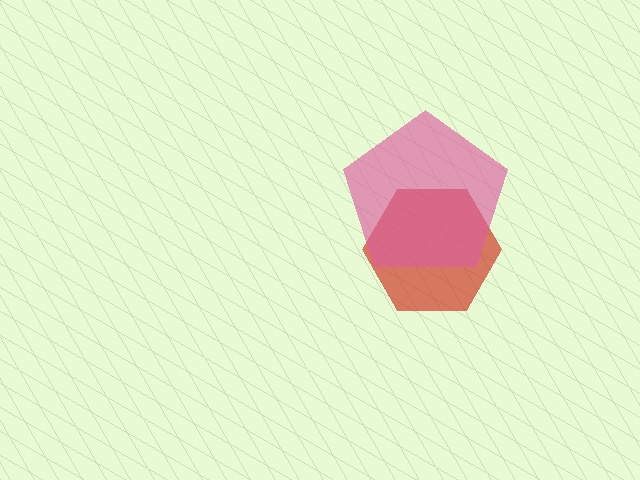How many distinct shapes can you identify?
There are 2 distinct shapes: a red hexagon, a pink pentagon.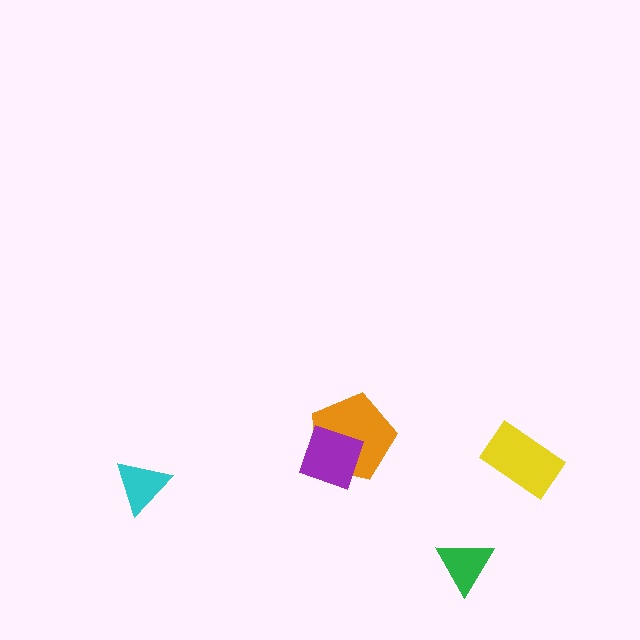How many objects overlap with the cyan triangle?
0 objects overlap with the cyan triangle.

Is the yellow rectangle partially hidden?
No, no other shape covers it.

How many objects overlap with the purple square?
1 object overlaps with the purple square.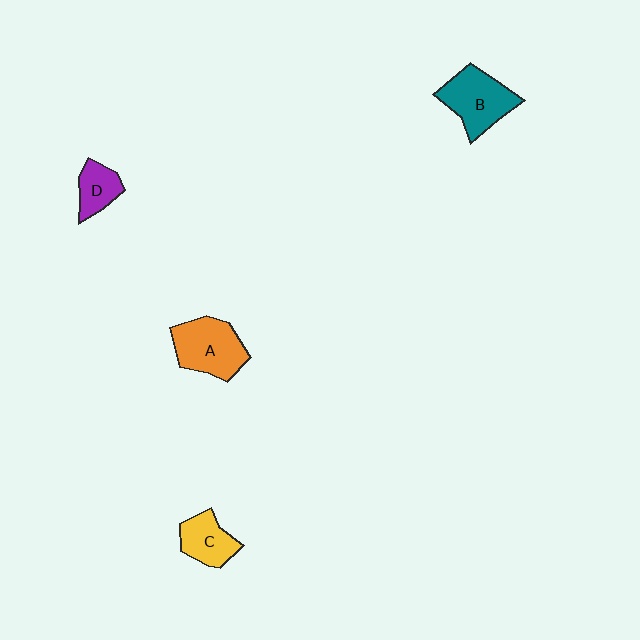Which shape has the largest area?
Shape A (orange).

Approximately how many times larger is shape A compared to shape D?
Approximately 1.9 times.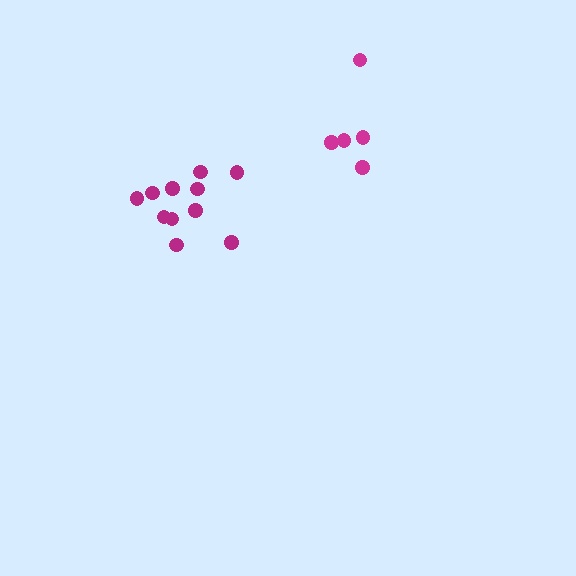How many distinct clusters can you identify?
There are 2 distinct clusters.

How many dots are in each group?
Group 1: 11 dots, Group 2: 5 dots (16 total).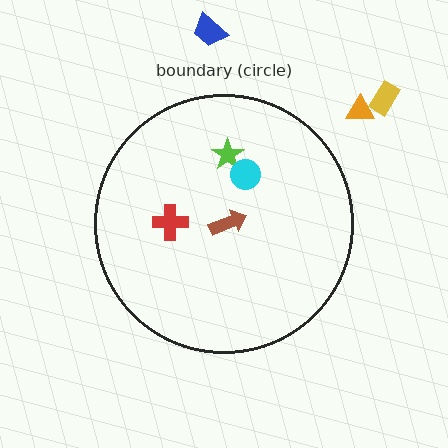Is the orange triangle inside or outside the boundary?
Outside.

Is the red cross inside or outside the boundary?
Inside.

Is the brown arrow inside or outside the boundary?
Inside.